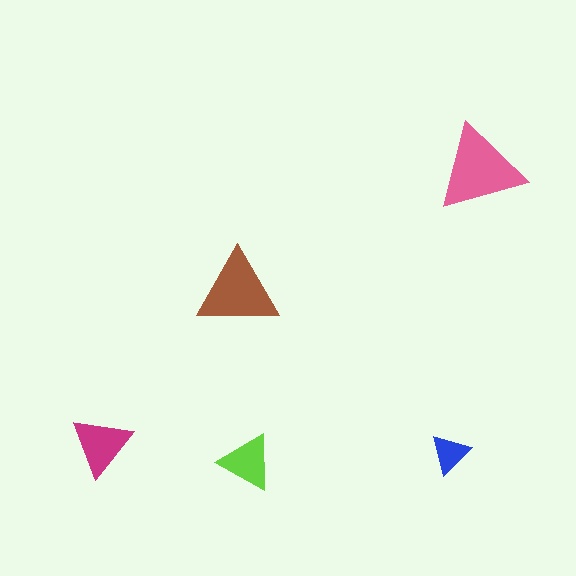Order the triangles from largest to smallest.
the pink one, the brown one, the magenta one, the lime one, the blue one.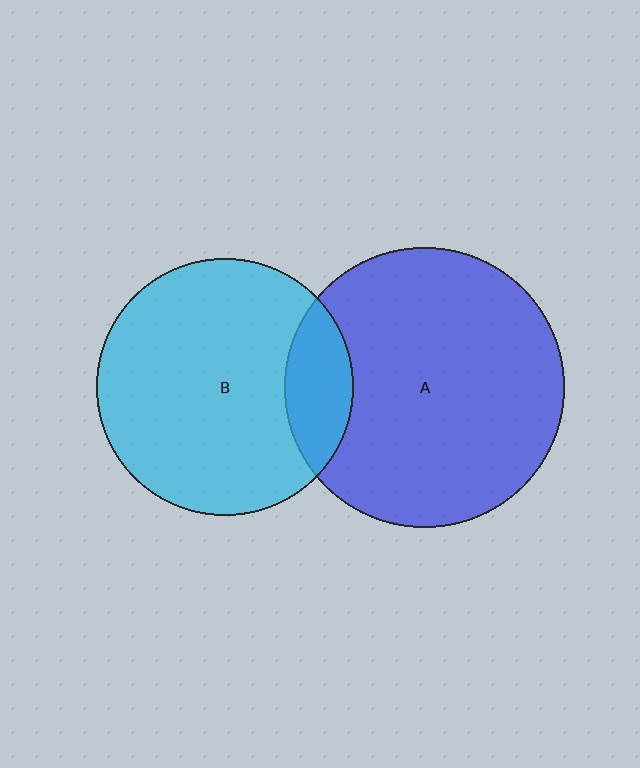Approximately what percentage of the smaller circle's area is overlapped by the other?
Approximately 15%.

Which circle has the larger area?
Circle A (blue).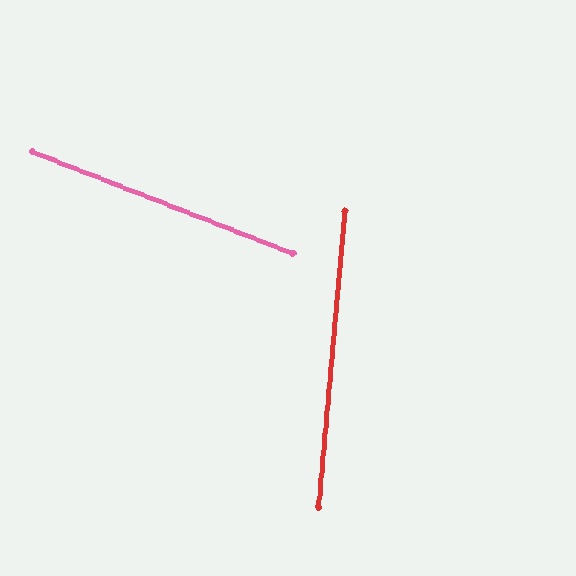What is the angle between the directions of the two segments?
Approximately 74 degrees.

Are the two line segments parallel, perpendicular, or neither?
Neither parallel nor perpendicular — they differ by about 74°.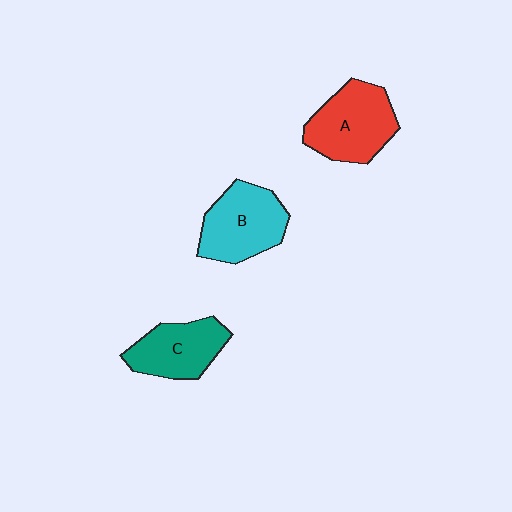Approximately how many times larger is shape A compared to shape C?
Approximately 1.2 times.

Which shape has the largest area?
Shape A (red).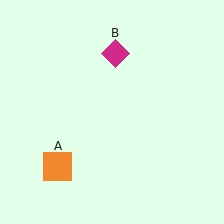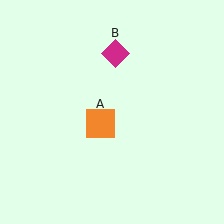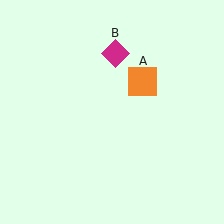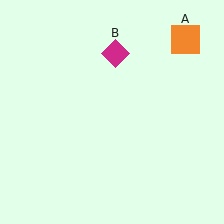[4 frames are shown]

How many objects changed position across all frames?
1 object changed position: orange square (object A).